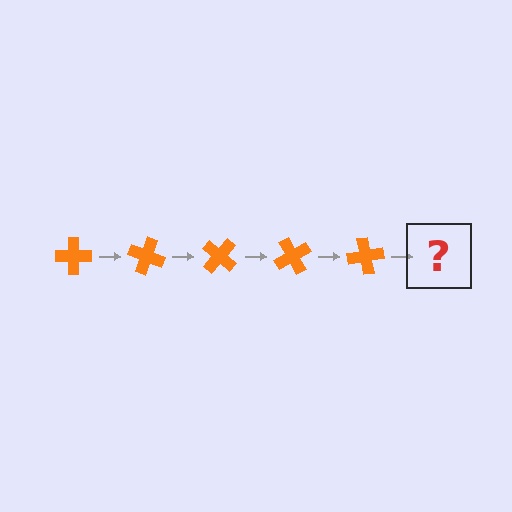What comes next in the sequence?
The next element should be an orange cross rotated 100 degrees.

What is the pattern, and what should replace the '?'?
The pattern is that the cross rotates 20 degrees each step. The '?' should be an orange cross rotated 100 degrees.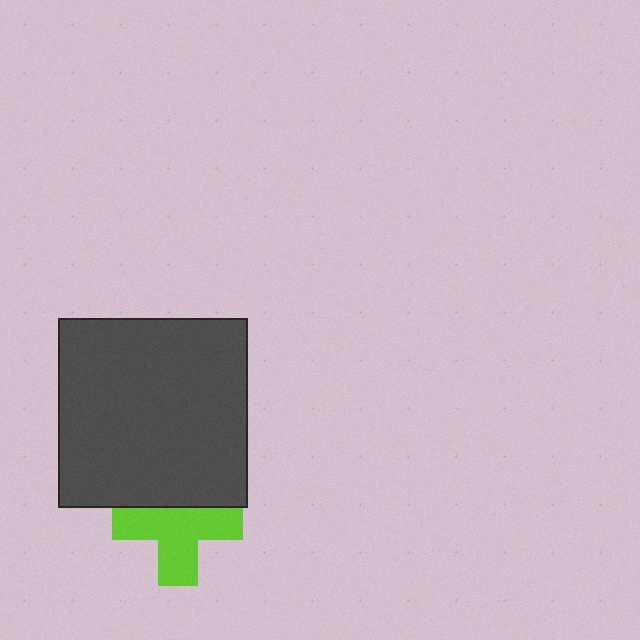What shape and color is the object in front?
The object in front is a dark gray square.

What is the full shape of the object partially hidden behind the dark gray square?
The partially hidden object is a lime cross.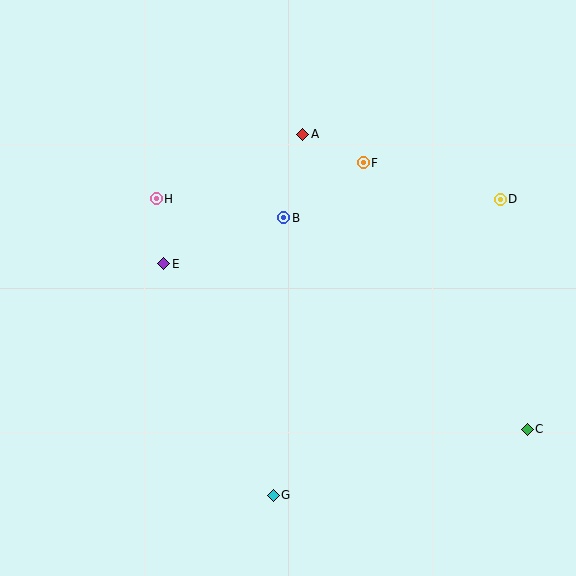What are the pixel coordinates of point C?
Point C is at (527, 429).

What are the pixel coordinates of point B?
Point B is at (284, 218).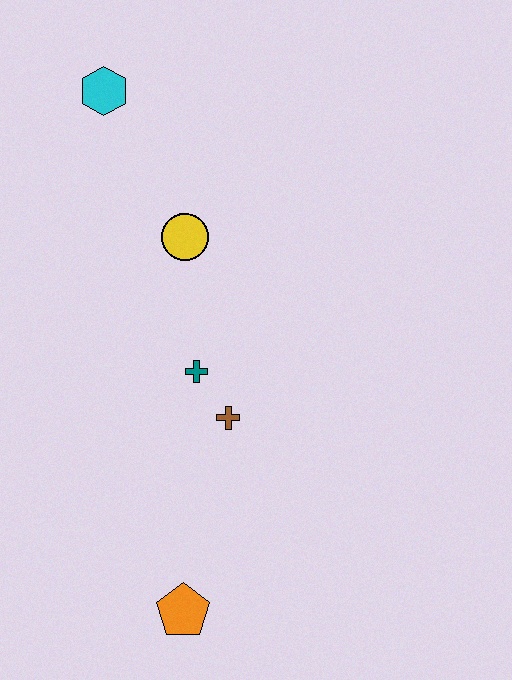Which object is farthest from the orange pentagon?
The cyan hexagon is farthest from the orange pentagon.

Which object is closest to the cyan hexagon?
The yellow circle is closest to the cyan hexagon.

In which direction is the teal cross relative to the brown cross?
The teal cross is above the brown cross.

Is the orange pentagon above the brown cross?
No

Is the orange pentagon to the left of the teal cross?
Yes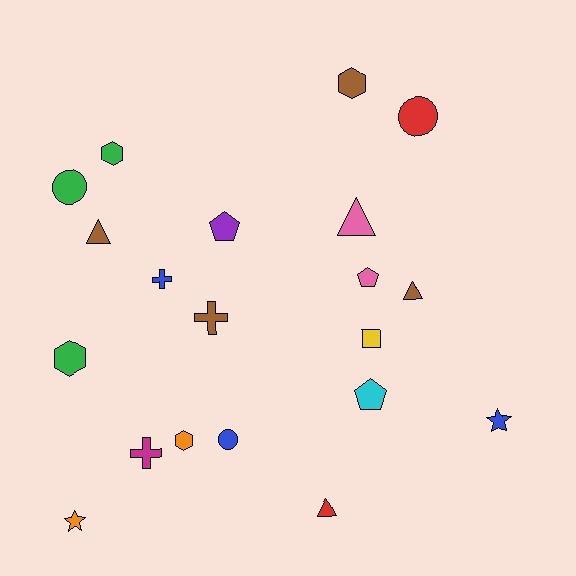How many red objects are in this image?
There are 2 red objects.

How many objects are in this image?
There are 20 objects.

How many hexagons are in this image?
There are 4 hexagons.